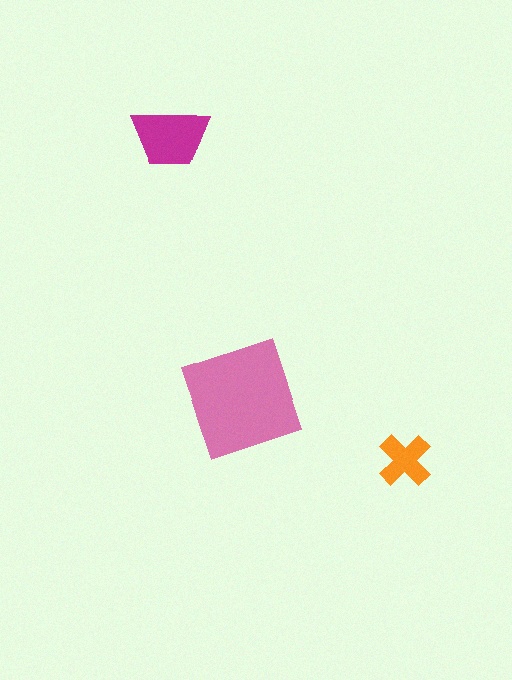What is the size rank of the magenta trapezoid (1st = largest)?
2nd.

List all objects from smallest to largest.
The orange cross, the magenta trapezoid, the pink square.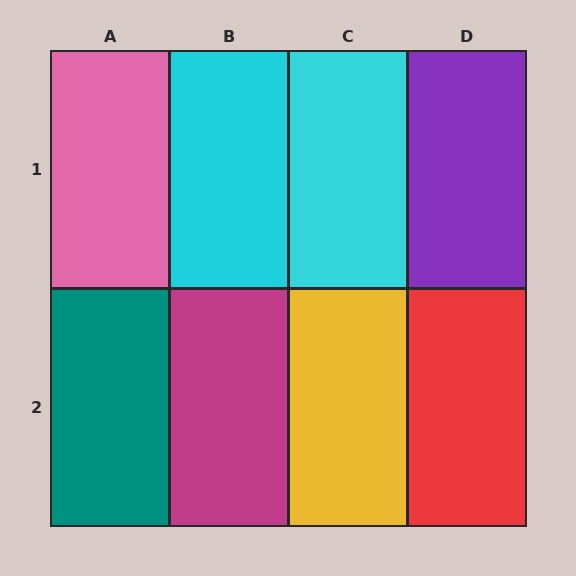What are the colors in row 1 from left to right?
Pink, cyan, cyan, purple.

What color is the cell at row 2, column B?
Magenta.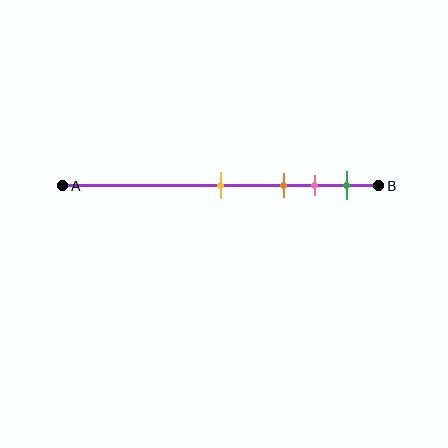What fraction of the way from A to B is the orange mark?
The orange mark is approximately 70% (0.7) of the way from A to B.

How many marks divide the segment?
There are 4 marks dividing the segment.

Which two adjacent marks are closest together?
The pink and green marks are the closest adjacent pair.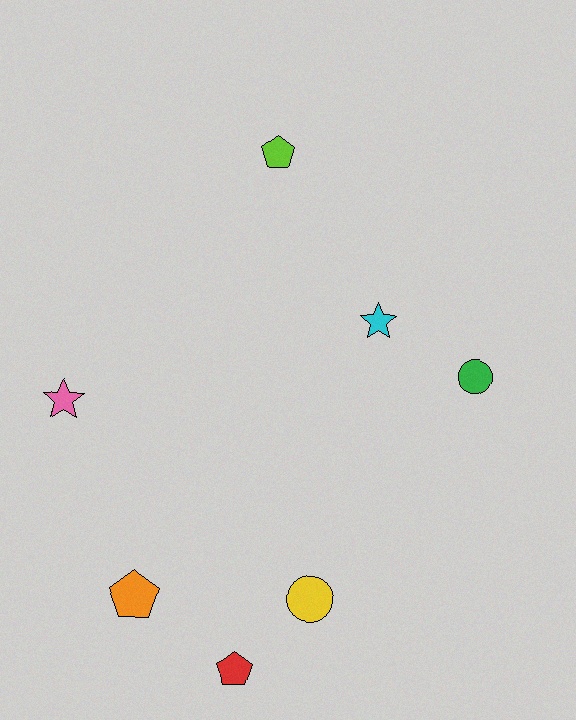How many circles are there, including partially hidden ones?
There are 2 circles.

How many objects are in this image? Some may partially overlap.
There are 7 objects.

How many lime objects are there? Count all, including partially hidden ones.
There is 1 lime object.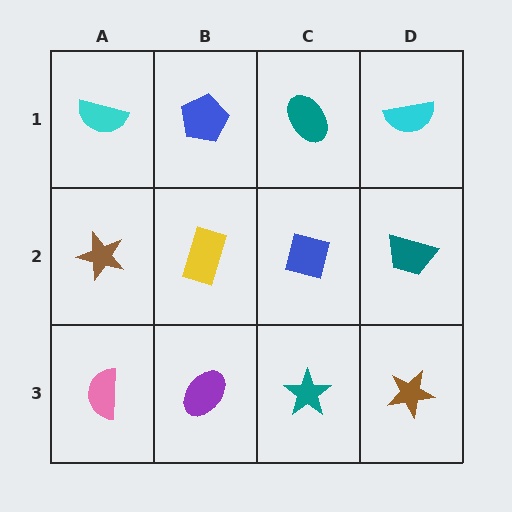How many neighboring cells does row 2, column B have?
4.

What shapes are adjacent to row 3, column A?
A brown star (row 2, column A), a purple ellipse (row 3, column B).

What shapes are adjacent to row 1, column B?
A yellow rectangle (row 2, column B), a cyan semicircle (row 1, column A), a teal ellipse (row 1, column C).